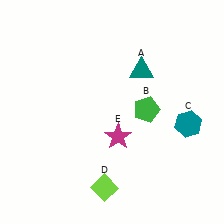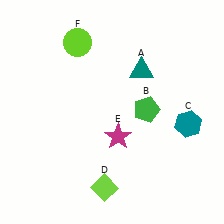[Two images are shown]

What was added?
A lime circle (F) was added in Image 2.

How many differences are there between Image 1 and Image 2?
There is 1 difference between the two images.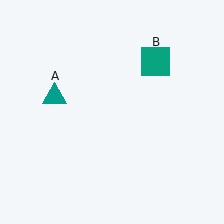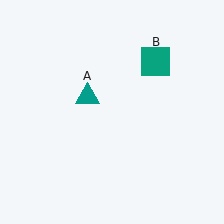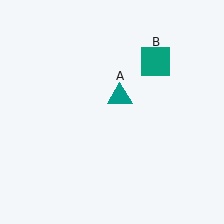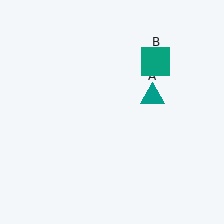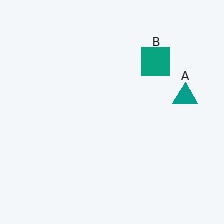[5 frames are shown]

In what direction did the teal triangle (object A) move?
The teal triangle (object A) moved right.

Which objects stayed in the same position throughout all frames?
Teal square (object B) remained stationary.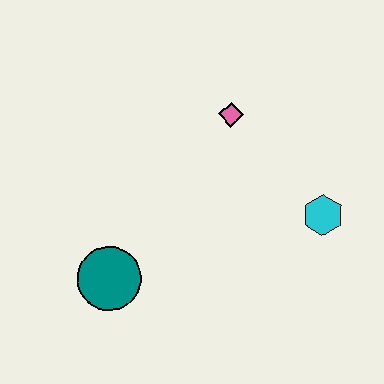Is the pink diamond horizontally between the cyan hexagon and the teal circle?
Yes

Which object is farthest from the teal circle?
The cyan hexagon is farthest from the teal circle.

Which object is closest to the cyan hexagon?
The pink diamond is closest to the cyan hexagon.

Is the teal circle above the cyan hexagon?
No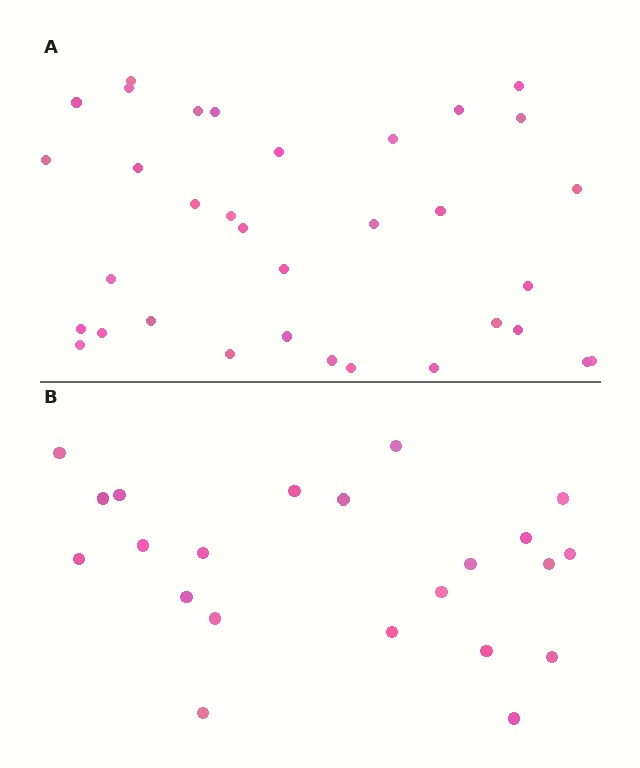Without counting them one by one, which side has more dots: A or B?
Region A (the top region) has more dots.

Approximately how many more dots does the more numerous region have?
Region A has roughly 12 or so more dots than region B.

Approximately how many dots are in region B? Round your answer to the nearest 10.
About 20 dots. (The exact count is 22, which rounds to 20.)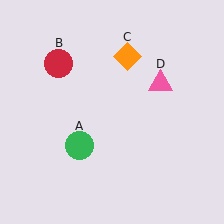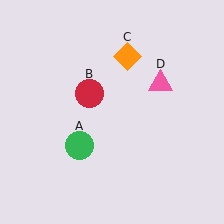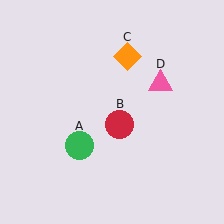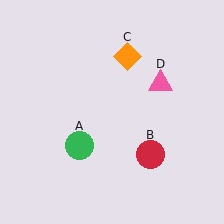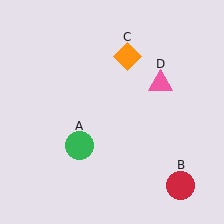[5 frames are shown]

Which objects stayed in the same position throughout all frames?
Green circle (object A) and orange diamond (object C) and pink triangle (object D) remained stationary.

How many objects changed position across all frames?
1 object changed position: red circle (object B).